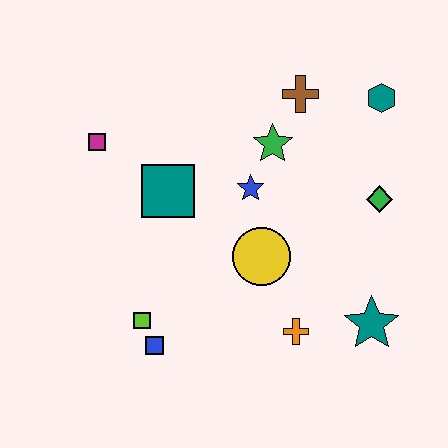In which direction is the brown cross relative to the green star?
The brown cross is above the green star.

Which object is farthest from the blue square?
The teal hexagon is farthest from the blue square.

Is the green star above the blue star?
Yes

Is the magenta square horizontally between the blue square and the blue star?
No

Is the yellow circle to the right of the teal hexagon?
No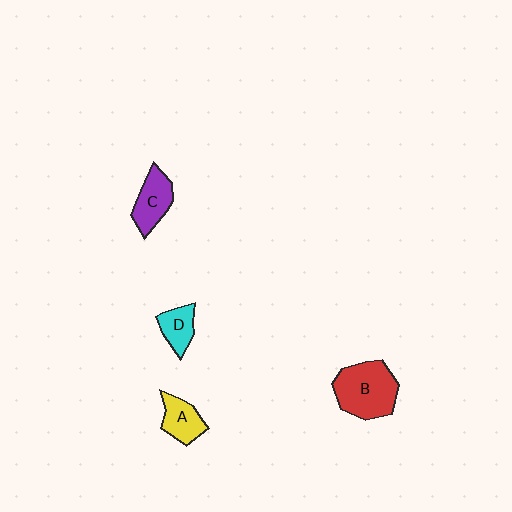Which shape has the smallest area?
Shape D (cyan).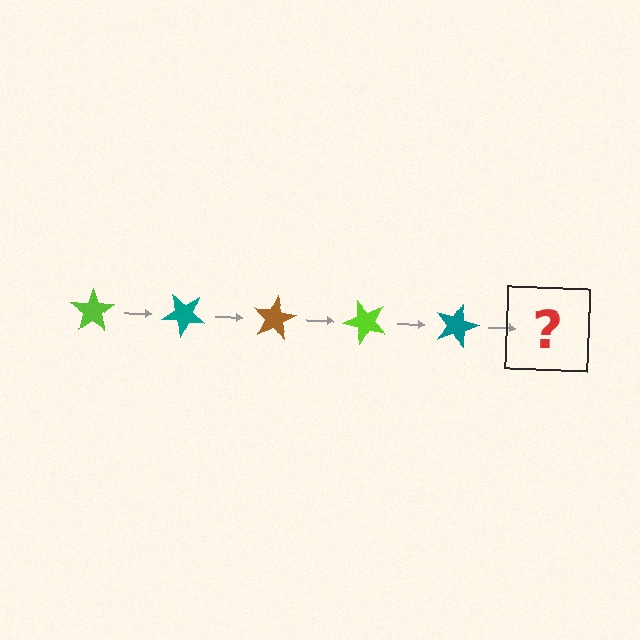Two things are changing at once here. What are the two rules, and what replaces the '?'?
The two rules are that it rotates 40 degrees each step and the color cycles through lime, teal, and brown. The '?' should be a brown star, rotated 200 degrees from the start.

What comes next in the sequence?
The next element should be a brown star, rotated 200 degrees from the start.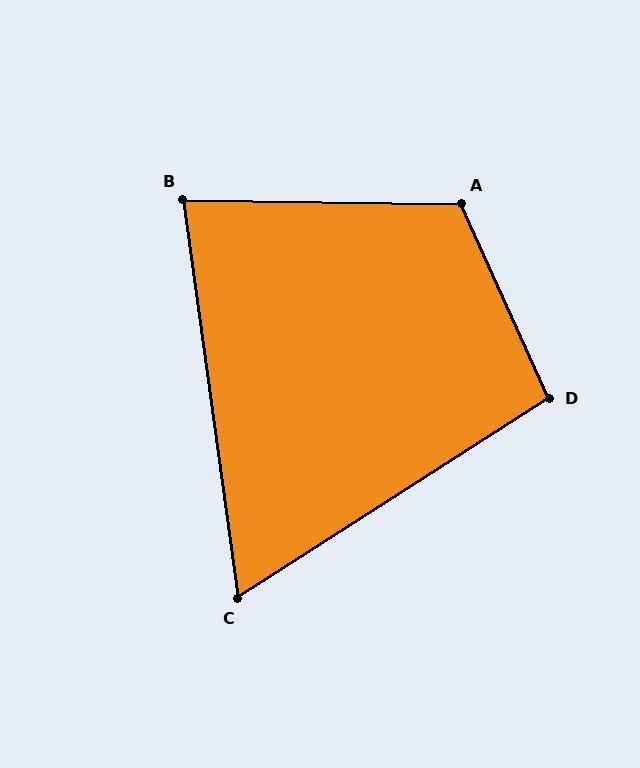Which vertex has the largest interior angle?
A, at approximately 115 degrees.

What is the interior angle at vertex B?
Approximately 81 degrees (acute).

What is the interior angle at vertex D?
Approximately 99 degrees (obtuse).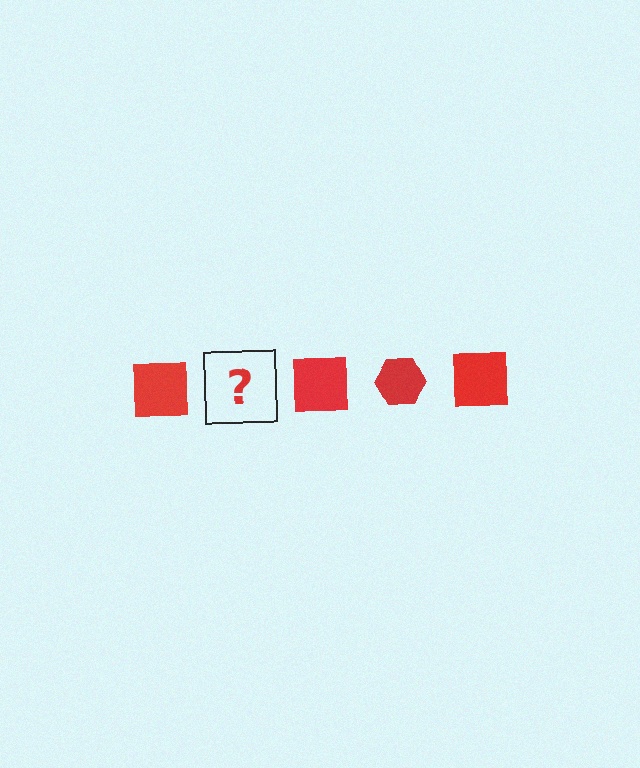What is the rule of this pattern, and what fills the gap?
The rule is that the pattern cycles through square, hexagon shapes in red. The gap should be filled with a red hexagon.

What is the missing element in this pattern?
The missing element is a red hexagon.